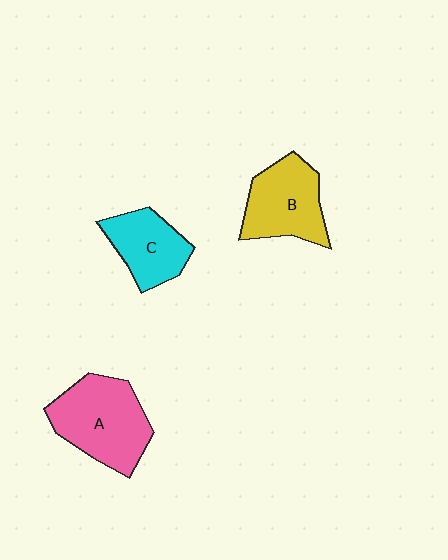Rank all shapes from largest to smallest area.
From largest to smallest: A (pink), B (yellow), C (cyan).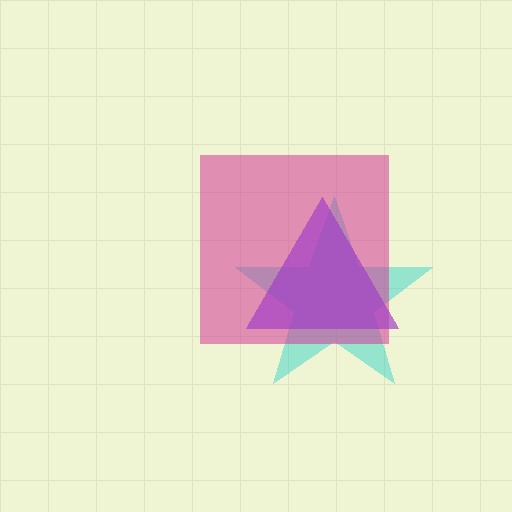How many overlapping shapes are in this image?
There are 3 overlapping shapes in the image.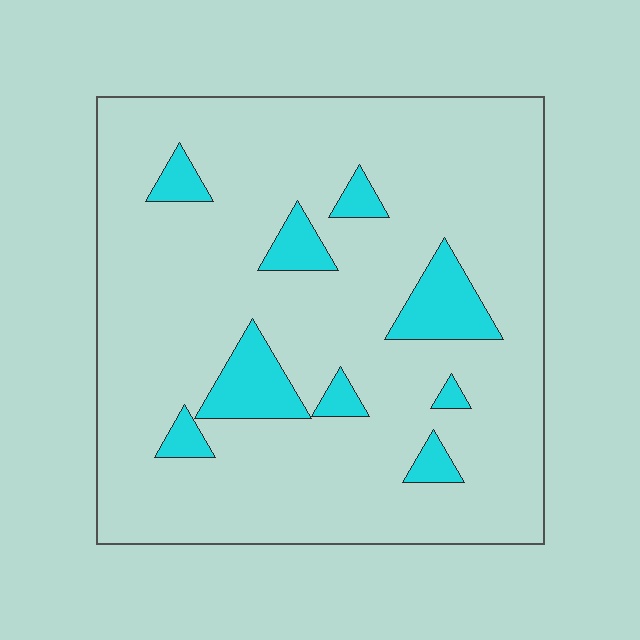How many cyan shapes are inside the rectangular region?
9.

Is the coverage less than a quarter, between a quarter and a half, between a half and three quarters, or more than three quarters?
Less than a quarter.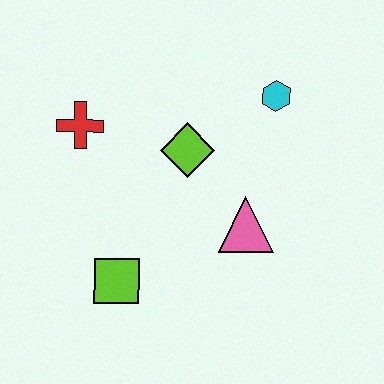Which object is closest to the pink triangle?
The lime diamond is closest to the pink triangle.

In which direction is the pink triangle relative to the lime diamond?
The pink triangle is below the lime diamond.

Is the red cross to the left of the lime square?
Yes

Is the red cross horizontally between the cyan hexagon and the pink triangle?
No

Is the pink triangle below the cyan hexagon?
Yes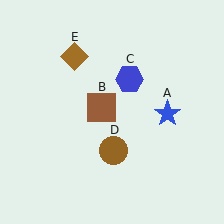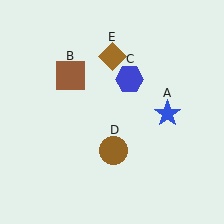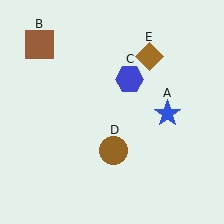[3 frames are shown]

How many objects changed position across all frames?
2 objects changed position: brown square (object B), brown diamond (object E).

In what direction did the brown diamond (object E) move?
The brown diamond (object E) moved right.